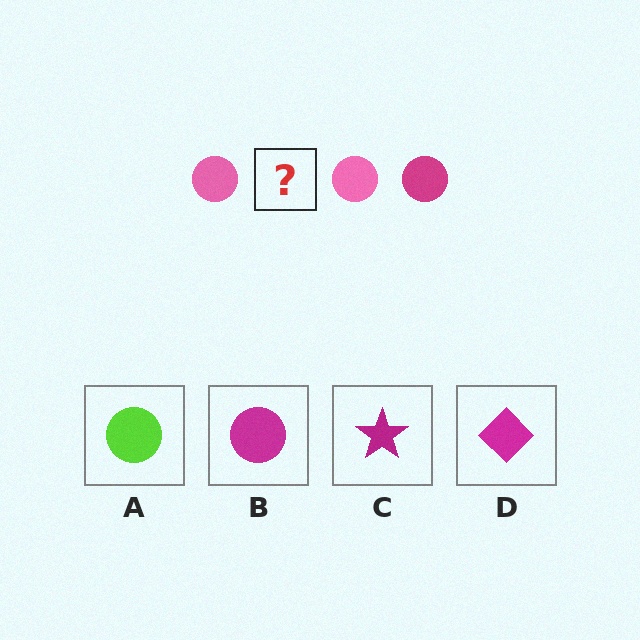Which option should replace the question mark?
Option B.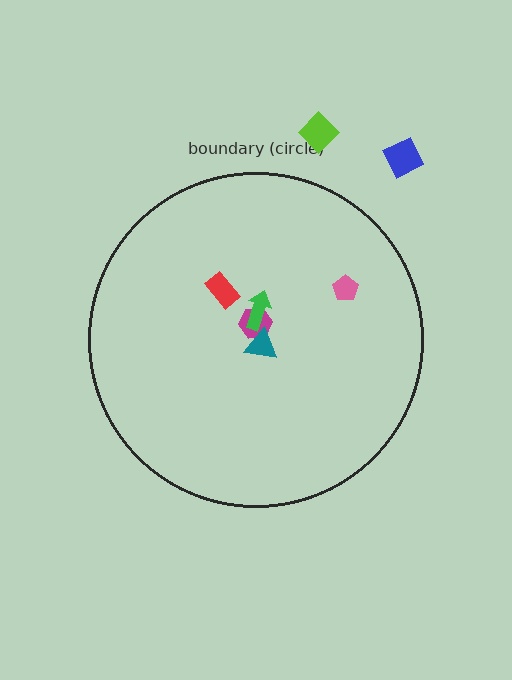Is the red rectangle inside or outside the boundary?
Inside.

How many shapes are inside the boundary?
5 inside, 2 outside.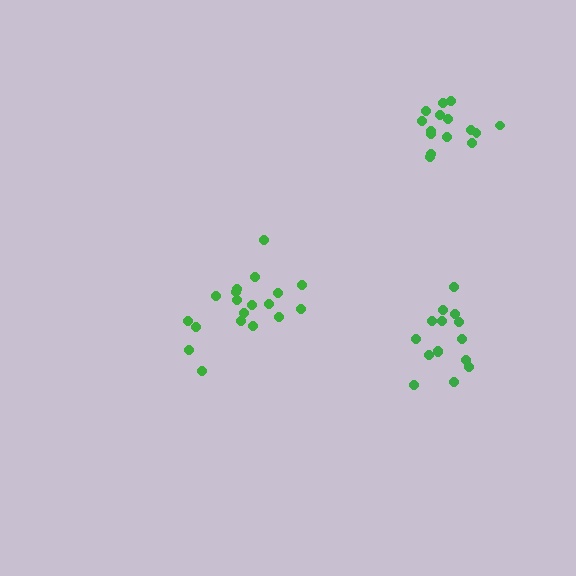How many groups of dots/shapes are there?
There are 3 groups.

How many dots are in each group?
Group 1: 15 dots, Group 2: 19 dots, Group 3: 15 dots (49 total).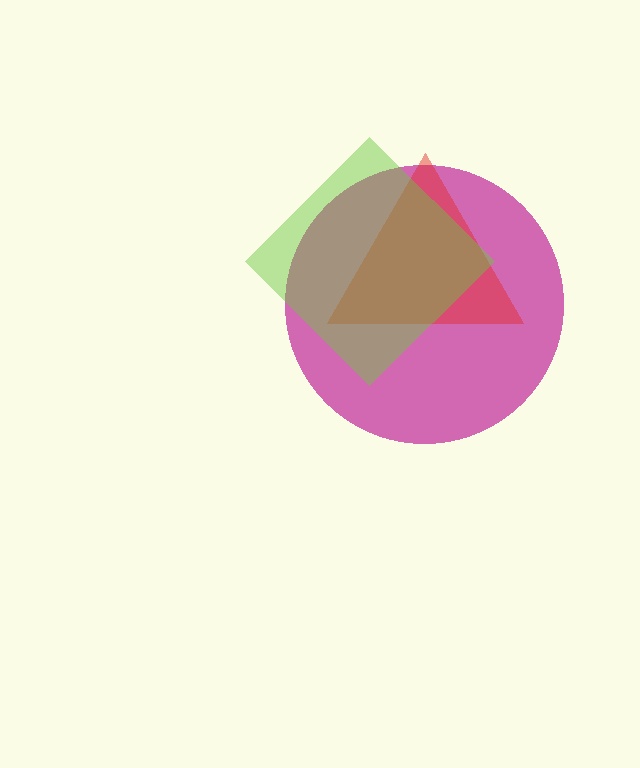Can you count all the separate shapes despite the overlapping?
Yes, there are 3 separate shapes.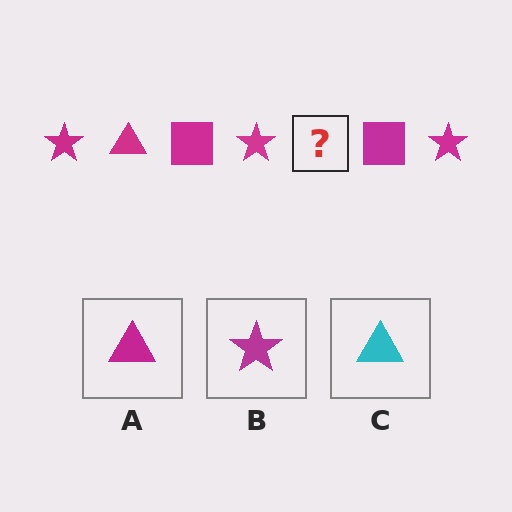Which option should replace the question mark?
Option A.